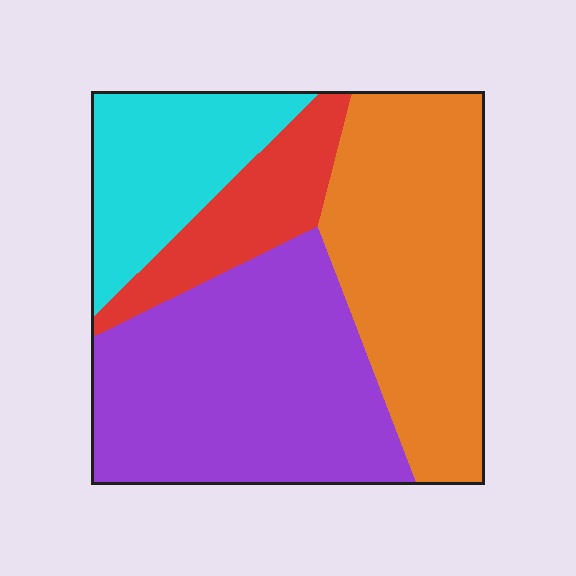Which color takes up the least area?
Red, at roughly 10%.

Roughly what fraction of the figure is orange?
Orange covers 33% of the figure.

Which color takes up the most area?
Purple, at roughly 40%.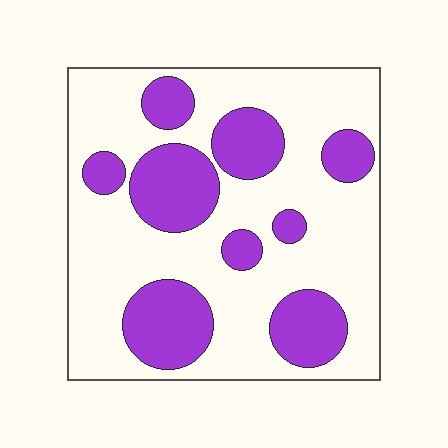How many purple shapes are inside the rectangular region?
9.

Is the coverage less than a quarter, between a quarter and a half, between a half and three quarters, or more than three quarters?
Between a quarter and a half.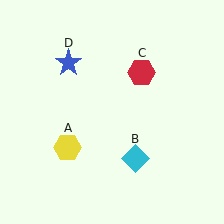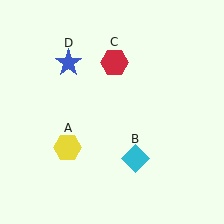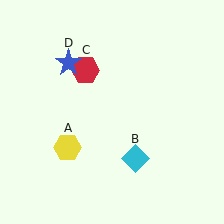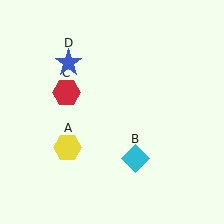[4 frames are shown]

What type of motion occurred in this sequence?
The red hexagon (object C) rotated counterclockwise around the center of the scene.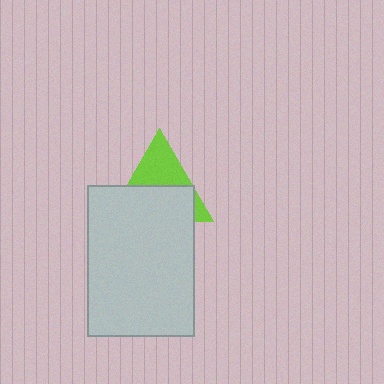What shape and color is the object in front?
The object in front is a light gray rectangle.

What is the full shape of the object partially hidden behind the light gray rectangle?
The partially hidden object is a lime triangle.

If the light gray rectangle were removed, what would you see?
You would see the complete lime triangle.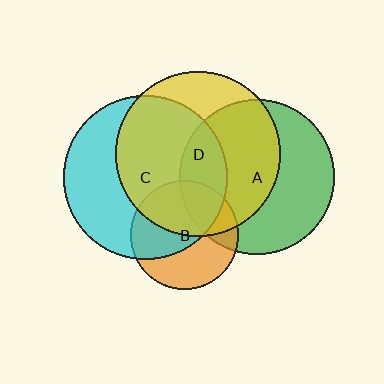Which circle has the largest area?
Circle D (yellow).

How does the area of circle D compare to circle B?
Approximately 2.3 times.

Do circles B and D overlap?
Yes.